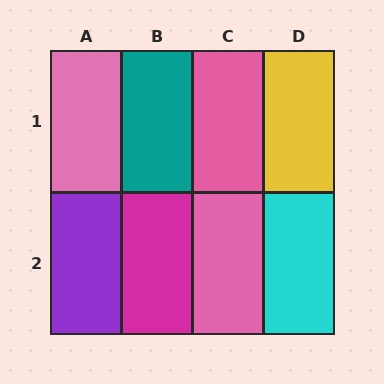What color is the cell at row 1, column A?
Pink.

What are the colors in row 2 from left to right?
Purple, magenta, pink, cyan.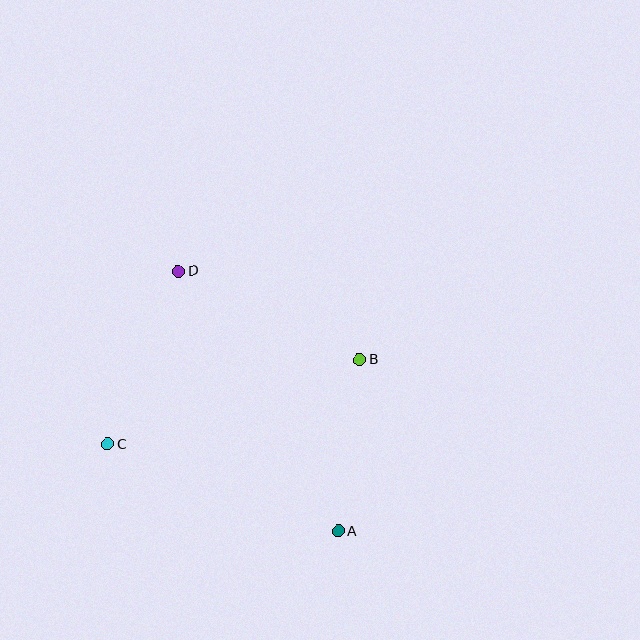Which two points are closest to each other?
Points A and B are closest to each other.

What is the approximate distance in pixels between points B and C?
The distance between B and C is approximately 265 pixels.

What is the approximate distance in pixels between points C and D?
The distance between C and D is approximately 187 pixels.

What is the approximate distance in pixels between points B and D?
The distance between B and D is approximately 201 pixels.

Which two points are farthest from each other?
Points A and D are farthest from each other.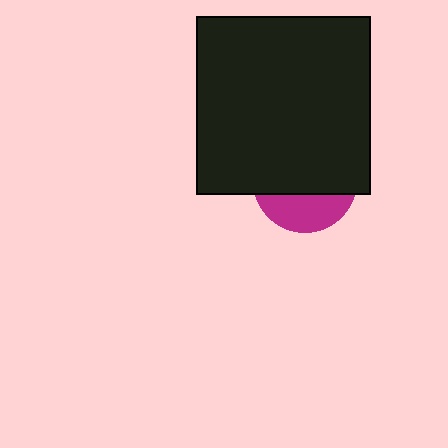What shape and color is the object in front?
The object in front is a black rectangle.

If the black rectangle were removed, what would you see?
You would see the complete magenta circle.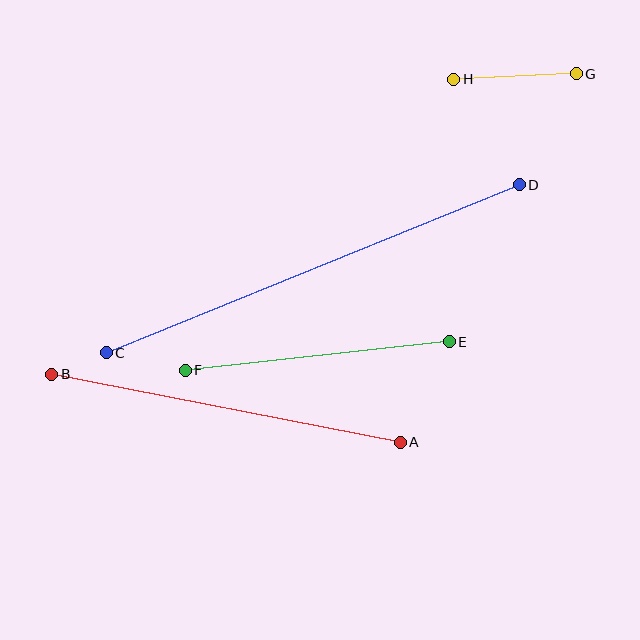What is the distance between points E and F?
The distance is approximately 266 pixels.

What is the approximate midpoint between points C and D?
The midpoint is at approximately (313, 269) pixels.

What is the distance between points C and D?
The distance is approximately 446 pixels.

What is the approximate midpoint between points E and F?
The midpoint is at approximately (317, 356) pixels.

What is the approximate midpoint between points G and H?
The midpoint is at approximately (515, 77) pixels.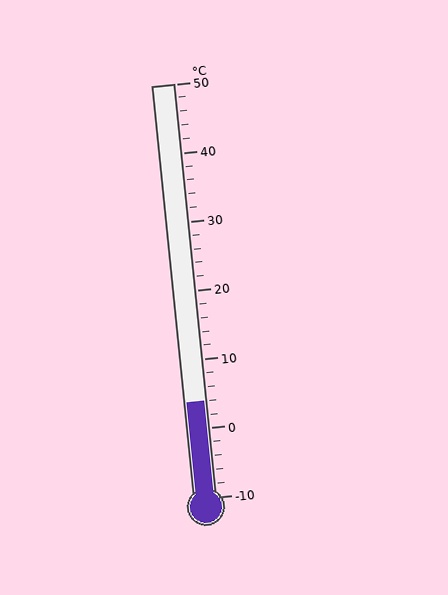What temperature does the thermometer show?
The thermometer shows approximately 4°C.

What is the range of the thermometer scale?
The thermometer scale ranges from -10°C to 50°C.